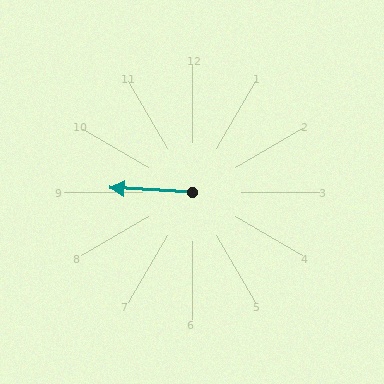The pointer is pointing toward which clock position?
Roughly 9 o'clock.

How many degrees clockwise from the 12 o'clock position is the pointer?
Approximately 273 degrees.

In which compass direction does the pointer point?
West.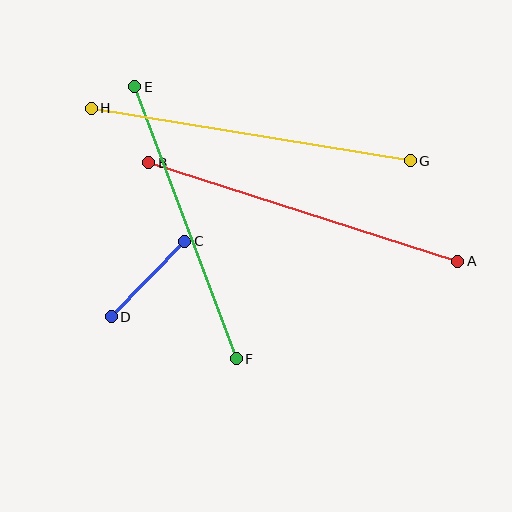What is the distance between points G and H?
The distance is approximately 323 pixels.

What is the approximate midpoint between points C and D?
The midpoint is at approximately (148, 279) pixels.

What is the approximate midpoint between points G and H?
The midpoint is at approximately (251, 135) pixels.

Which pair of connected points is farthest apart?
Points A and B are farthest apart.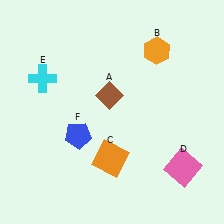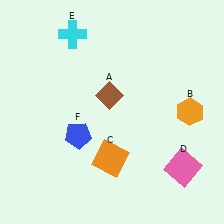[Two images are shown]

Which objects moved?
The objects that moved are: the orange hexagon (B), the cyan cross (E).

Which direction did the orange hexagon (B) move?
The orange hexagon (B) moved down.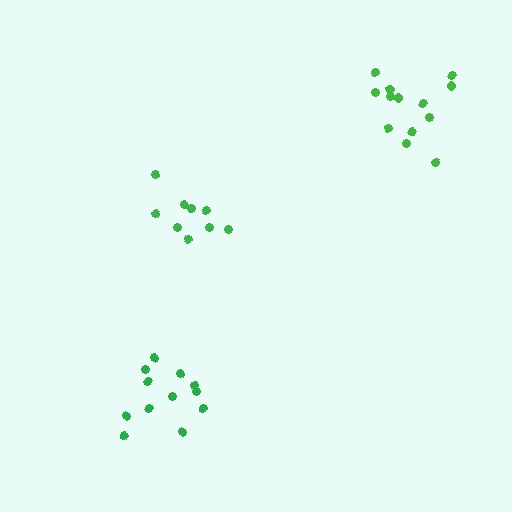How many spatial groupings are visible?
There are 3 spatial groupings.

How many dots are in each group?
Group 1: 13 dots, Group 2: 9 dots, Group 3: 12 dots (34 total).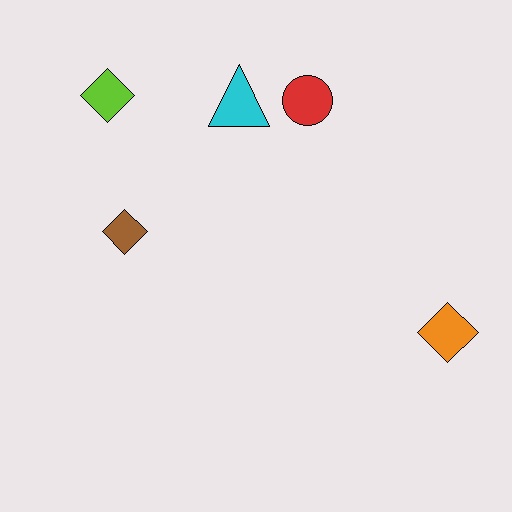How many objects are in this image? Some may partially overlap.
There are 5 objects.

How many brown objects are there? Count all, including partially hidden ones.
There is 1 brown object.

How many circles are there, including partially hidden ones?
There is 1 circle.